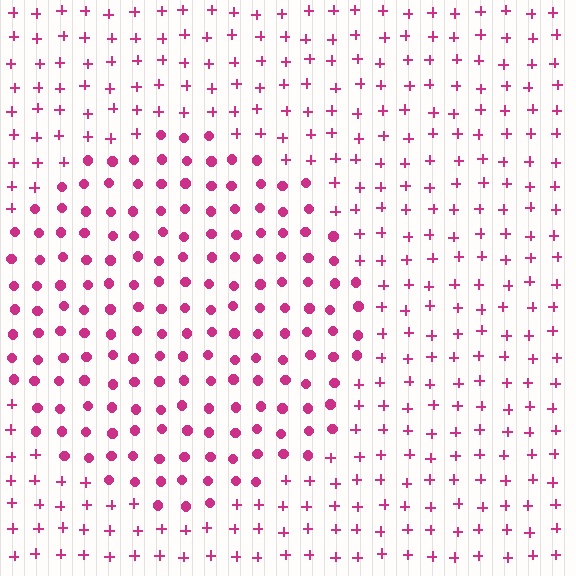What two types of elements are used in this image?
The image uses circles inside the circle region and plus signs outside it.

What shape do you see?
I see a circle.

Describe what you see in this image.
The image is filled with small magenta elements arranged in a uniform grid. A circle-shaped region contains circles, while the surrounding area contains plus signs. The boundary is defined purely by the change in element shape.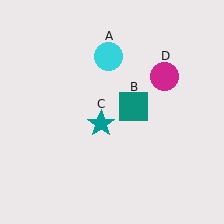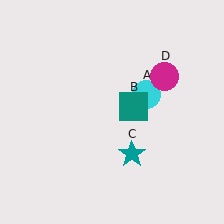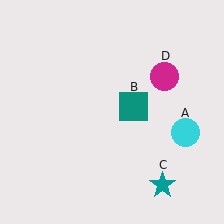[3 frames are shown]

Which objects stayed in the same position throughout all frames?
Teal square (object B) and magenta circle (object D) remained stationary.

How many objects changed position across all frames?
2 objects changed position: cyan circle (object A), teal star (object C).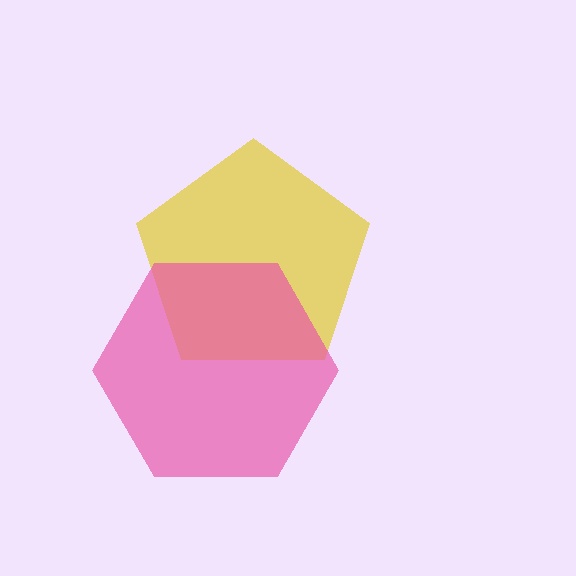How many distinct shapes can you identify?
There are 2 distinct shapes: a yellow pentagon, a pink hexagon.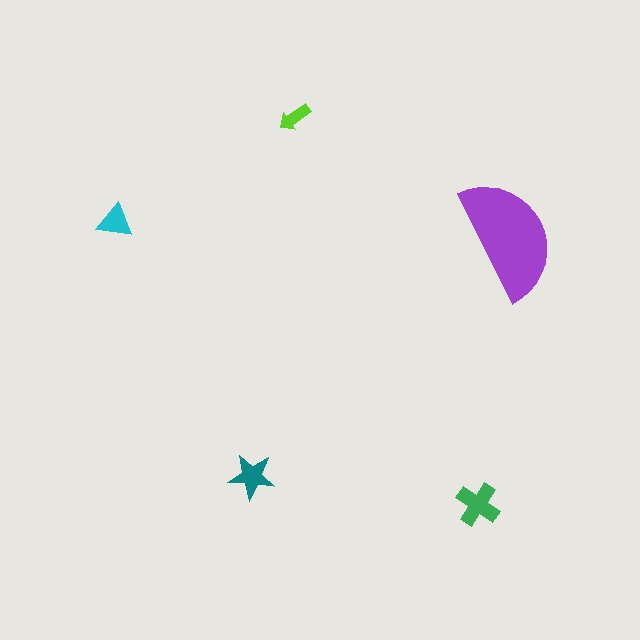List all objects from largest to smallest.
The purple semicircle, the green cross, the teal star, the cyan triangle, the lime arrow.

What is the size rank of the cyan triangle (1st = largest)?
4th.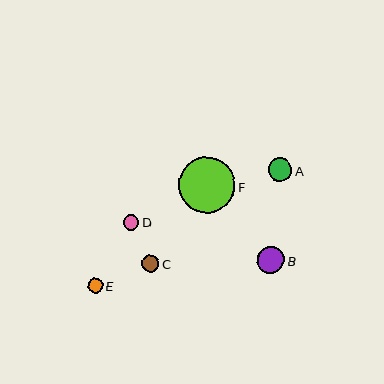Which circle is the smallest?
Circle E is the smallest with a size of approximately 15 pixels.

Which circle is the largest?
Circle F is the largest with a size of approximately 56 pixels.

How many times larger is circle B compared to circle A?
Circle B is approximately 1.1 times the size of circle A.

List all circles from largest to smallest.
From largest to smallest: F, B, A, C, D, E.